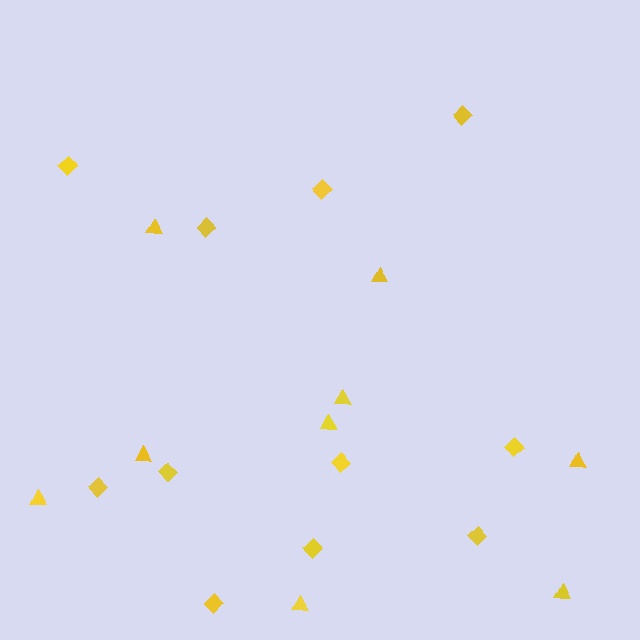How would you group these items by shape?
There are 2 groups: one group of diamonds (11) and one group of triangles (9).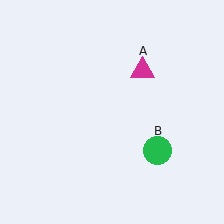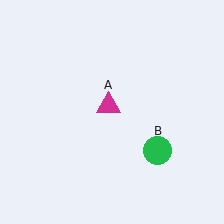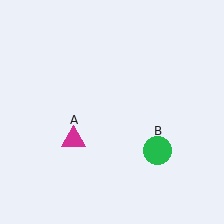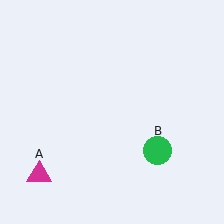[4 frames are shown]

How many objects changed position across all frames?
1 object changed position: magenta triangle (object A).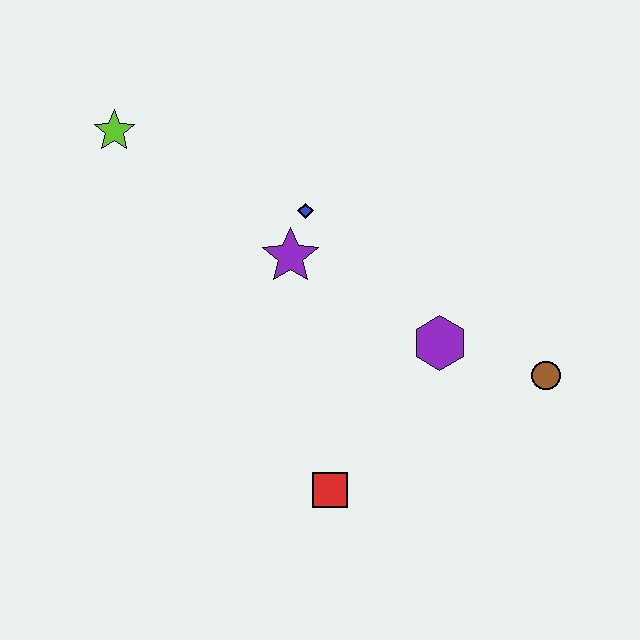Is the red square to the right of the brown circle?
No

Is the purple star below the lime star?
Yes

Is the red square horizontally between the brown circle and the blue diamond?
Yes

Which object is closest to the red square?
The purple hexagon is closest to the red square.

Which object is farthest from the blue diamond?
The brown circle is farthest from the blue diamond.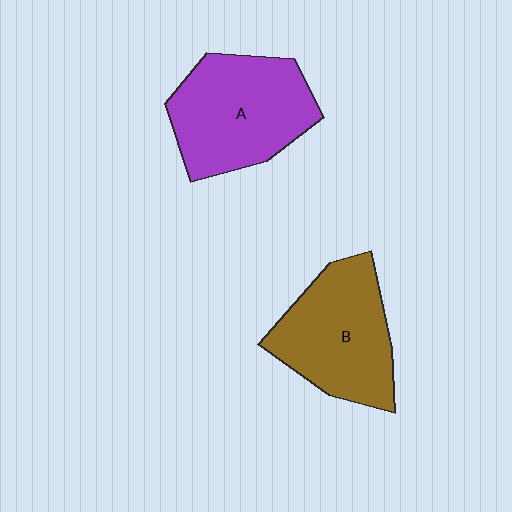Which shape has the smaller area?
Shape B (brown).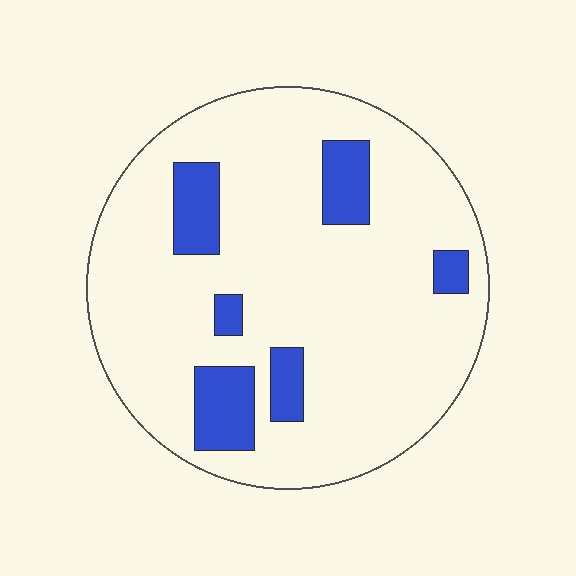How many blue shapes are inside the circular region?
6.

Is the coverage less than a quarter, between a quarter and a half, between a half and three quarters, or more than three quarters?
Less than a quarter.